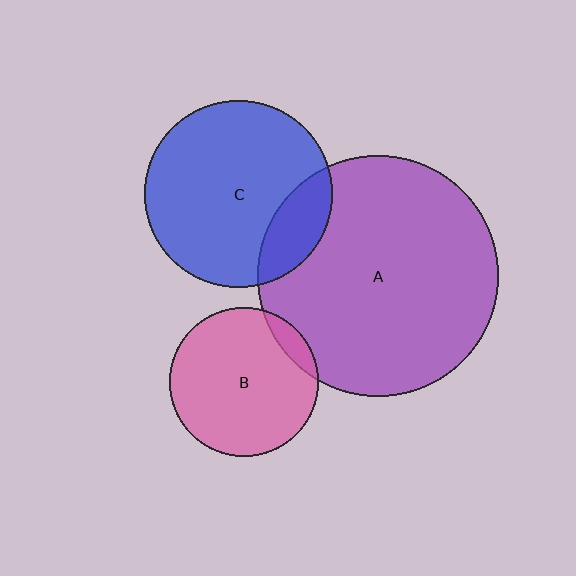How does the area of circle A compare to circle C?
Approximately 1.6 times.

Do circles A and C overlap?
Yes.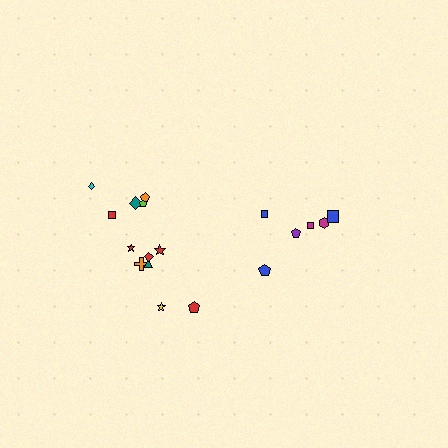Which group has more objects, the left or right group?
The left group.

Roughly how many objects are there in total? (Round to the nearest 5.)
Roughly 20 objects in total.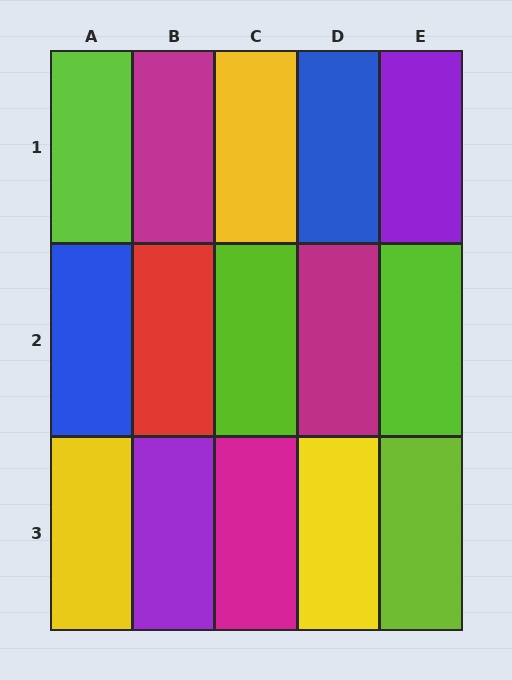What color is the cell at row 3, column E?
Lime.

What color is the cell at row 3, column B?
Purple.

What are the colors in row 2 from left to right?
Blue, red, lime, magenta, lime.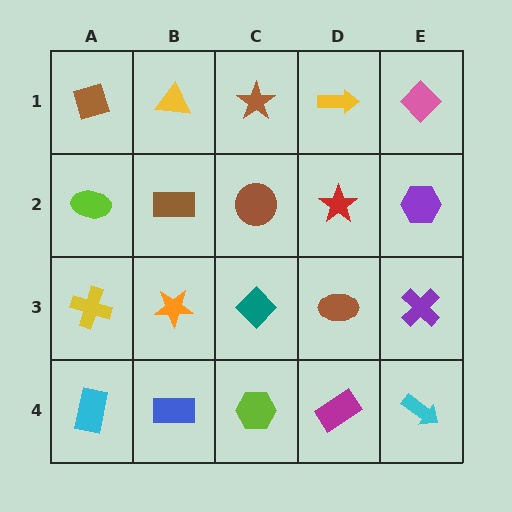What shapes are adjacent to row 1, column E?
A purple hexagon (row 2, column E), a yellow arrow (row 1, column D).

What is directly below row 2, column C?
A teal diamond.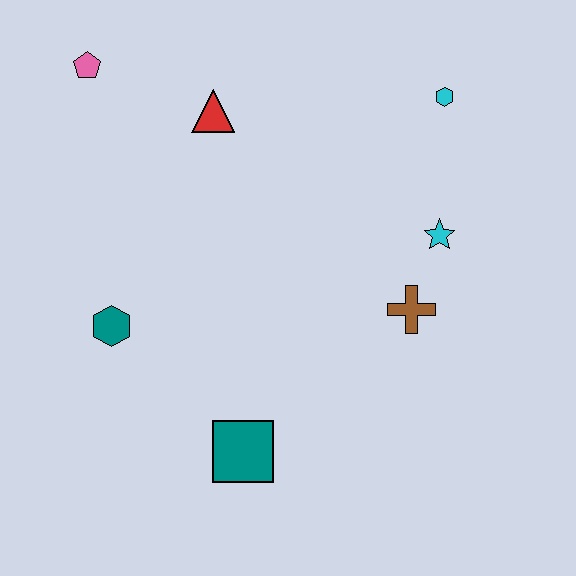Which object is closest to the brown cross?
The cyan star is closest to the brown cross.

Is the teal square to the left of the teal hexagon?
No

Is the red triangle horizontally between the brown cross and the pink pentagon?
Yes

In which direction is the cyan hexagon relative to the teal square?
The cyan hexagon is above the teal square.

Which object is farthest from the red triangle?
The teal square is farthest from the red triangle.